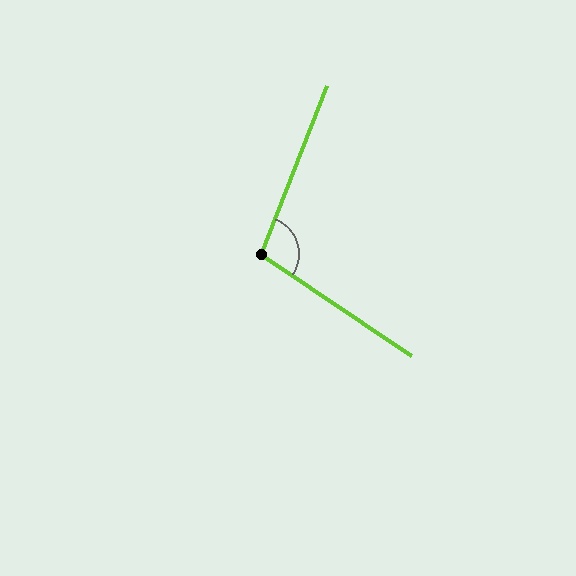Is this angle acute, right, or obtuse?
It is obtuse.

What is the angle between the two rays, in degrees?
Approximately 103 degrees.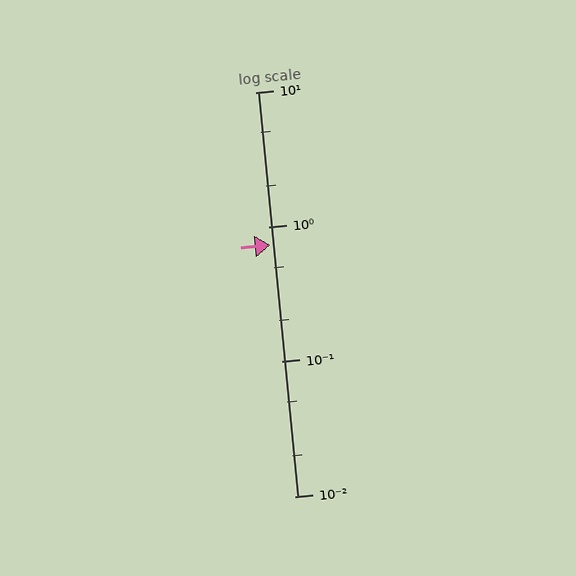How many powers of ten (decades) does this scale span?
The scale spans 3 decades, from 0.01 to 10.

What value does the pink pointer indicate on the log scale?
The pointer indicates approximately 0.74.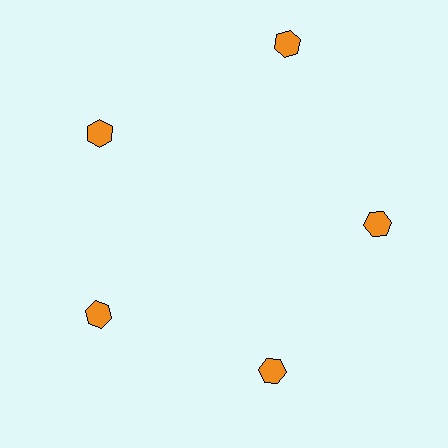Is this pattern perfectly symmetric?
No. The 5 orange hexagons are arranged in a ring, but one element near the 1 o'clock position is pushed outward from the center, breaking the 5-fold rotational symmetry.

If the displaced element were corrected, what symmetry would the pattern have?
It would have 5-fold rotational symmetry — the pattern would map onto itself every 72 degrees.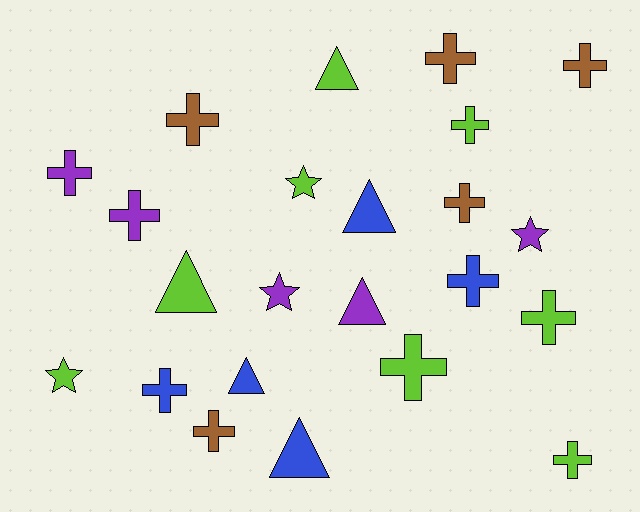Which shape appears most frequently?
Cross, with 13 objects.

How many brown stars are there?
There are no brown stars.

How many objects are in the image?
There are 23 objects.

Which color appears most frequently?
Lime, with 8 objects.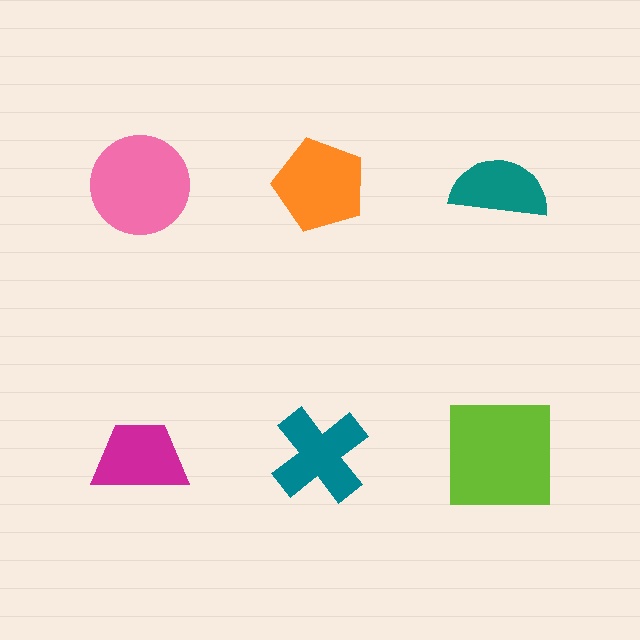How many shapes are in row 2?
3 shapes.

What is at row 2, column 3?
A lime square.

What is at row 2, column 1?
A magenta trapezoid.